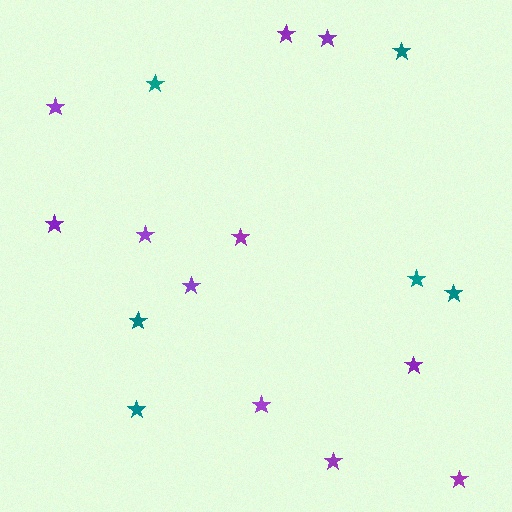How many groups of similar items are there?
There are 2 groups: one group of purple stars (11) and one group of teal stars (6).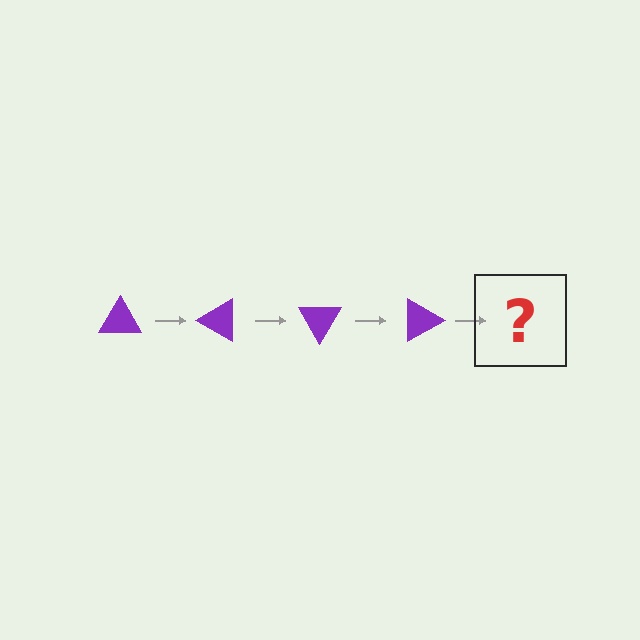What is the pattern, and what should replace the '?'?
The pattern is that the triangle rotates 30 degrees each step. The '?' should be a purple triangle rotated 120 degrees.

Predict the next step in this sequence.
The next step is a purple triangle rotated 120 degrees.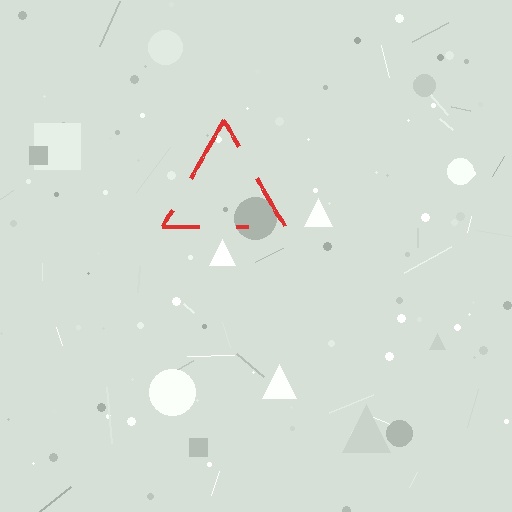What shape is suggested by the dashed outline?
The dashed outline suggests a triangle.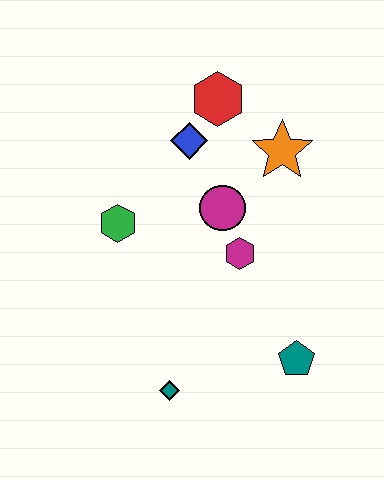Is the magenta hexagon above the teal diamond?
Yes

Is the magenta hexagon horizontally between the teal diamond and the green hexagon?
No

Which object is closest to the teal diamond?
The teal pentagon is closest to the teal diamond.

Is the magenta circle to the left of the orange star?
Yes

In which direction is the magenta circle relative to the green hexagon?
The magenta circle is to the right of the green hexagon.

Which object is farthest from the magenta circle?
The teal diamond is farthest from the magenta circle.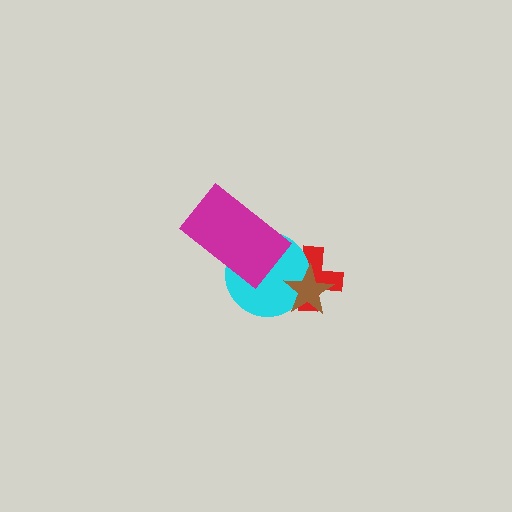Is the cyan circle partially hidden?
Yes, it is partially covered by another shape.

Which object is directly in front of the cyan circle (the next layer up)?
The magenta rectangle is directly in front of the cyan circle.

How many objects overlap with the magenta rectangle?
1 object overlaps with the magenta rectangle.